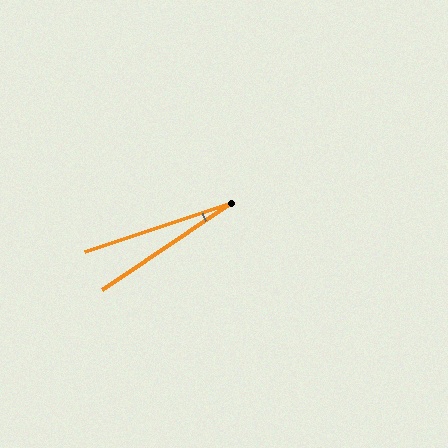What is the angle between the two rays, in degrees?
Approximately 16 degrees.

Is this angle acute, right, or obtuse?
It is acute.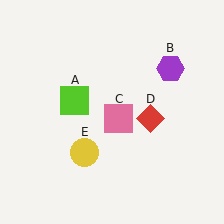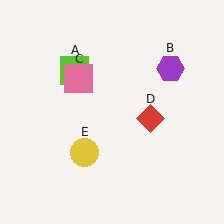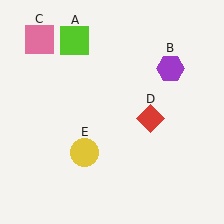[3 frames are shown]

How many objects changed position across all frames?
2 objects changed position: lime square (object A), pink square (object C).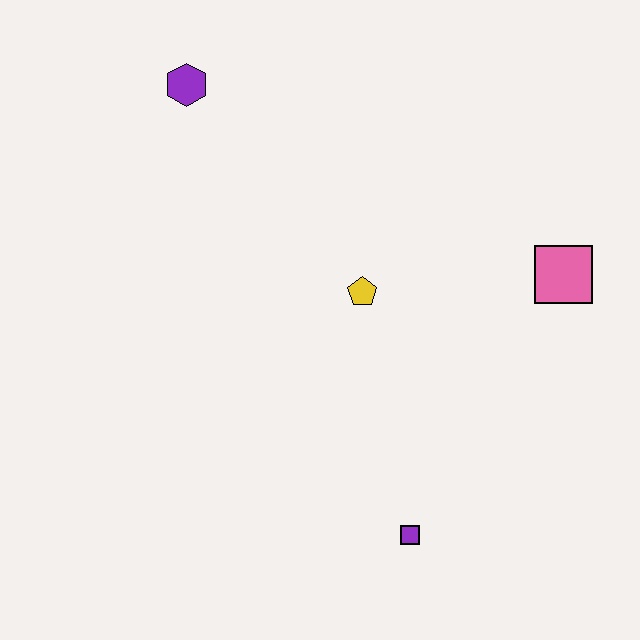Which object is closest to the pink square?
The yellow pentagon is closest to the pink square.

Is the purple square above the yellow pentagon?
No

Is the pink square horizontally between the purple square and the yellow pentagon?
No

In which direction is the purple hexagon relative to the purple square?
The purple hexagon is above the purple square.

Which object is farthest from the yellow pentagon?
The purple hexagon is farthest from the yellow pentagon.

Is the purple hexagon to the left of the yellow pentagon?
Yes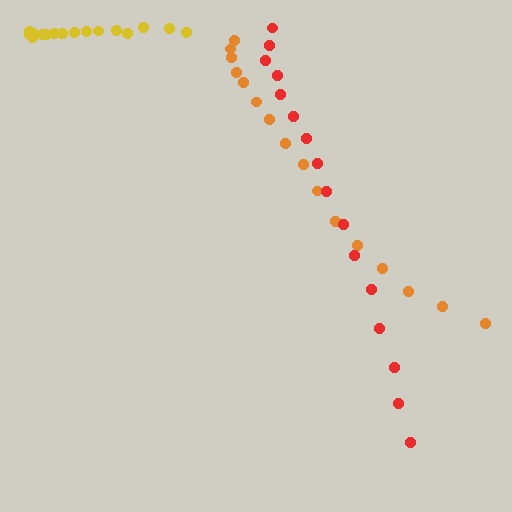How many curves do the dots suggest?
There are 3 distinct paths.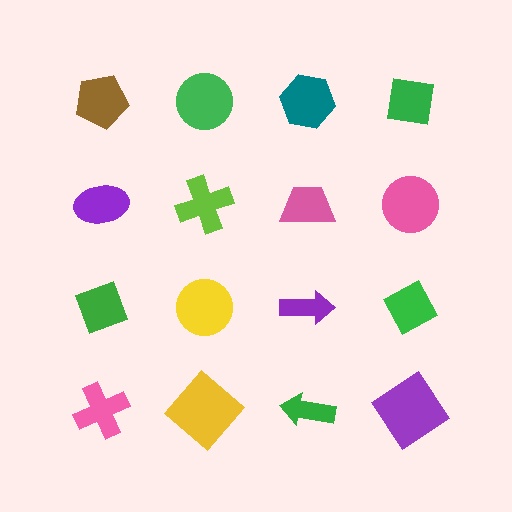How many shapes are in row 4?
4 shapes.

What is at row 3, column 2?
A yellow circle.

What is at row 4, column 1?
A pink cross.